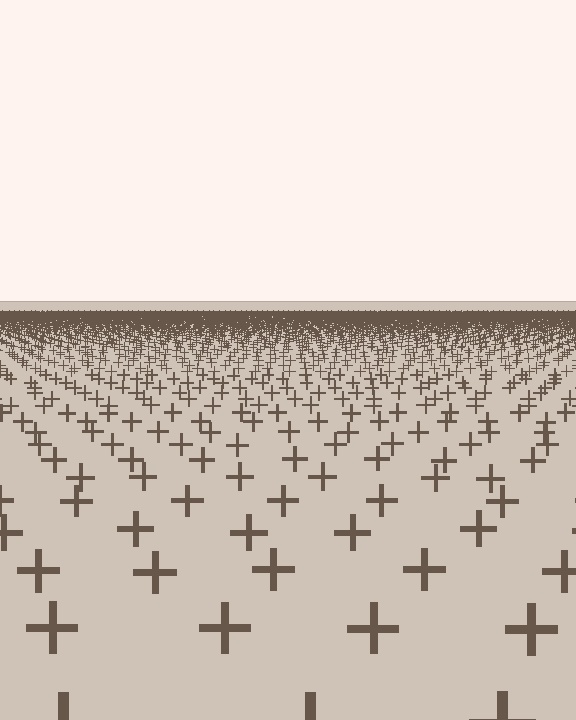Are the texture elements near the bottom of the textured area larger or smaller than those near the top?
Larger. Near the bottom, elements are closer to the viewer and appear at a bigger on-screen size.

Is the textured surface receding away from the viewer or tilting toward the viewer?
The surface is receding away from the viewer. Texture elements get smaller and denser toward the top.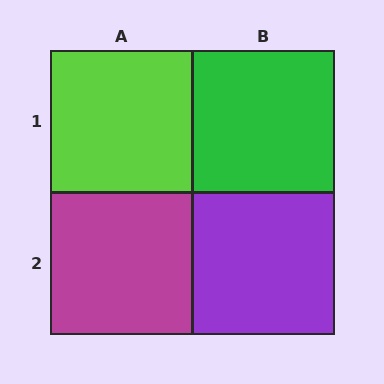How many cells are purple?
1 cell is purple.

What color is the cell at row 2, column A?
Magenta.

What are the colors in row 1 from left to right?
Lime, green.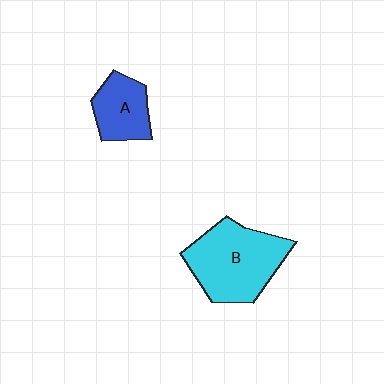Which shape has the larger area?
Shape B (cyan).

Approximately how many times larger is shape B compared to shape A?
Approximately 1.9 times.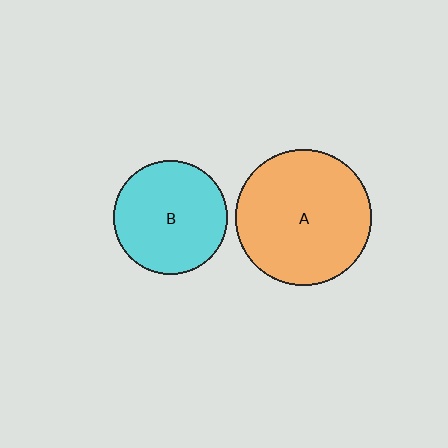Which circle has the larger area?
Circle A (orange).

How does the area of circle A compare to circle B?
Approximately 1.4 times.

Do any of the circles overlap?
No, none of the circles overlap.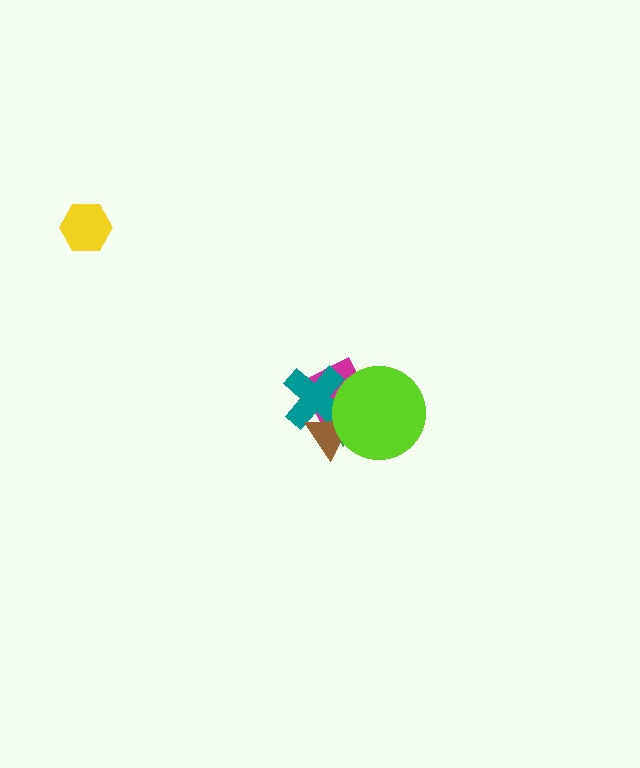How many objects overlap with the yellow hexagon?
0 objects overlap with the yellow hexagon.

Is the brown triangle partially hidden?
Yes, it is partially covered by another shape.